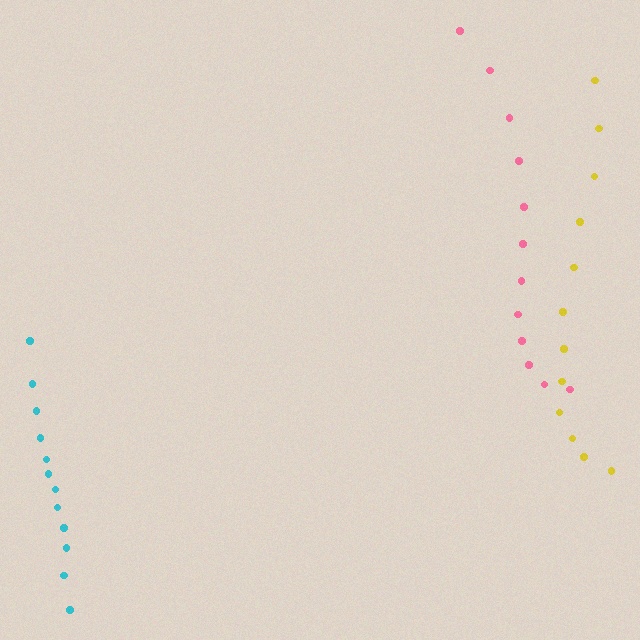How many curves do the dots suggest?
There are 3 distinct paths.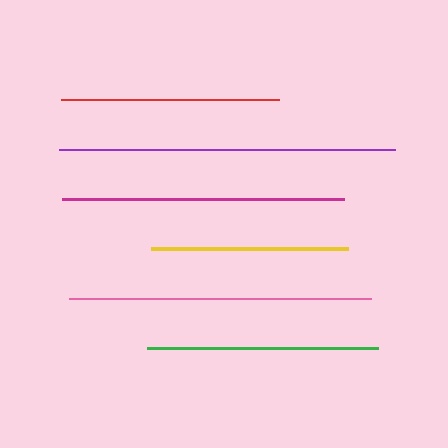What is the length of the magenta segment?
The magenta segment is approximately 282 pixels long.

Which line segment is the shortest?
The yellow line is the shortest at approximately 197 pixels.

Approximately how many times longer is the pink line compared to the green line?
The pink line is approximately 1.3 times the length of the green line.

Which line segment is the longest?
The purple line is the longest at approximately 336 pixels.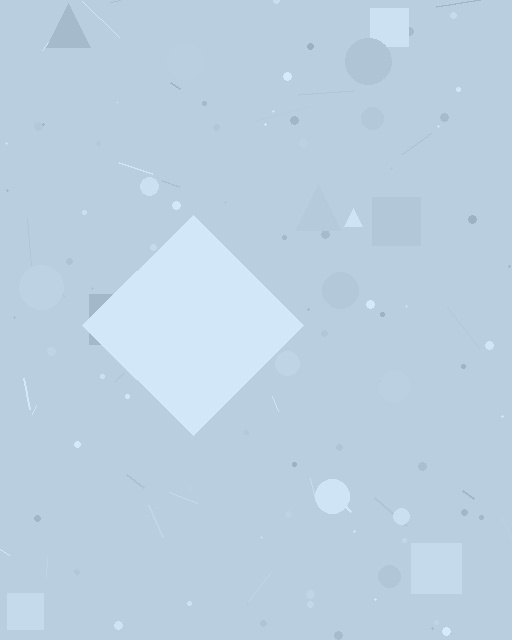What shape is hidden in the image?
A diamond is hidden in the image.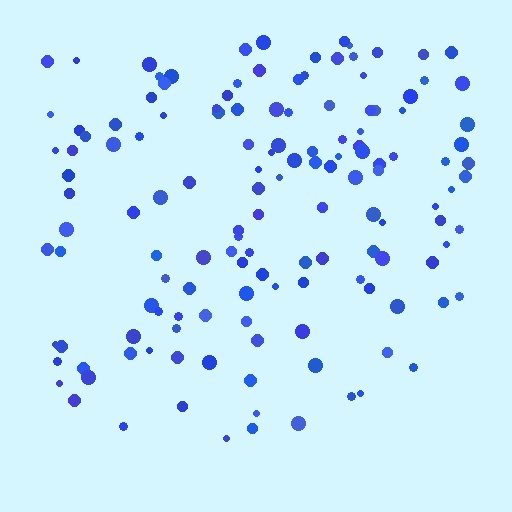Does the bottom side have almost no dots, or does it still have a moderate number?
Still a moderate number, just noticeably fewer than the top.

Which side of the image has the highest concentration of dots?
The top.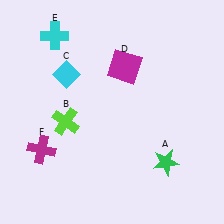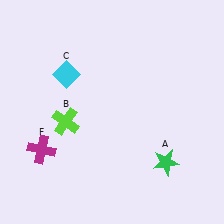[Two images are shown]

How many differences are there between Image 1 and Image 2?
There are 2 differences between the two images.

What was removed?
The magenta square (D), the cyan cross (E) were removed in Image 2.